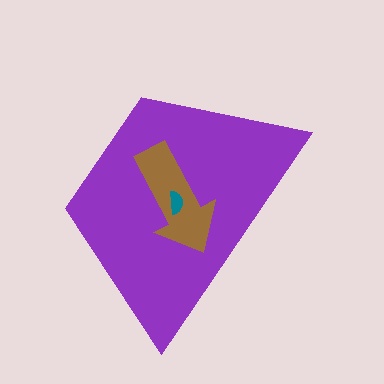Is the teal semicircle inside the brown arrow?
Yes.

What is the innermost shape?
The teal semicircle.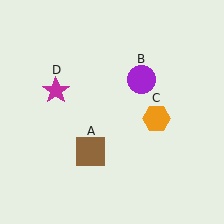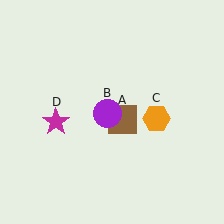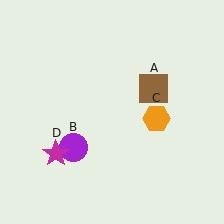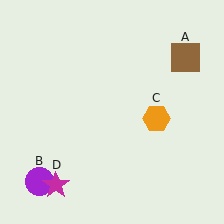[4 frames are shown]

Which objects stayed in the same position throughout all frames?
Orange hexagon (object C) remained stationary.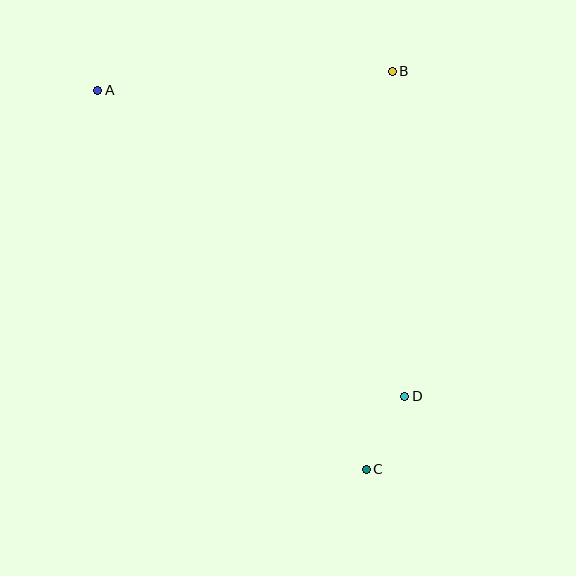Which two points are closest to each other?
Points C and D are closest to each other.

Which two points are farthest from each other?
Points A and C are farthest from each other.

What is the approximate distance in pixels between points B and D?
The distance between B and D is approximately 325 pixels.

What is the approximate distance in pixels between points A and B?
The distance between A and B is approximately 295 pixels.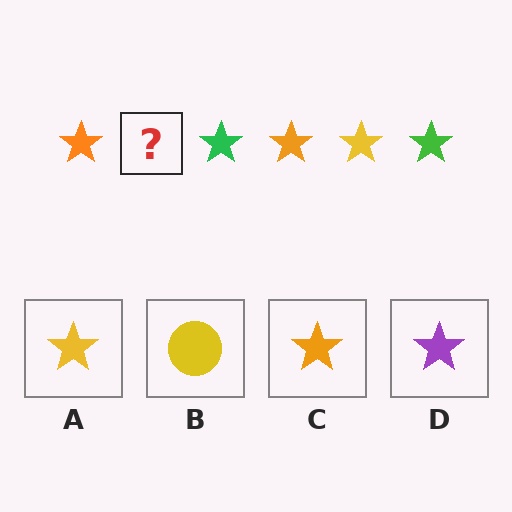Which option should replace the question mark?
Option A.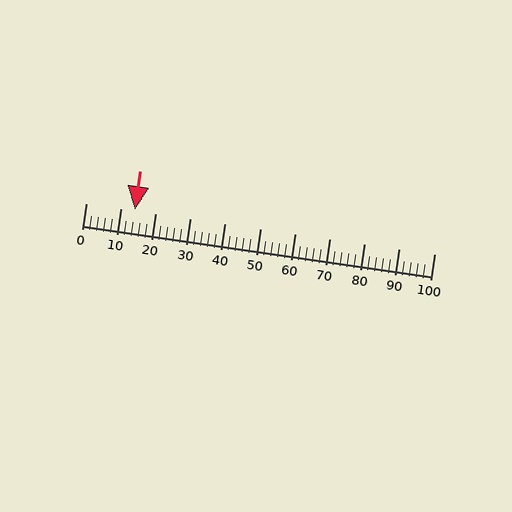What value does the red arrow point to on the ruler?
The red arrow points to approximately 14.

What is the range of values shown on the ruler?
The ruler shows values from 0 to 100.